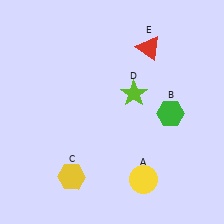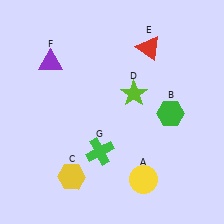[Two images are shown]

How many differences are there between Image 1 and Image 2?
There are 2 differences between the two images.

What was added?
A purple triangle (F), a green cross (G) were added in Image 2.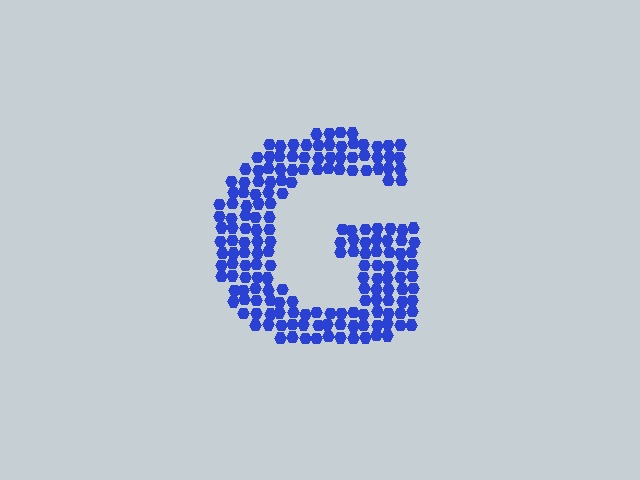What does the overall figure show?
The overall figure shows the letter G.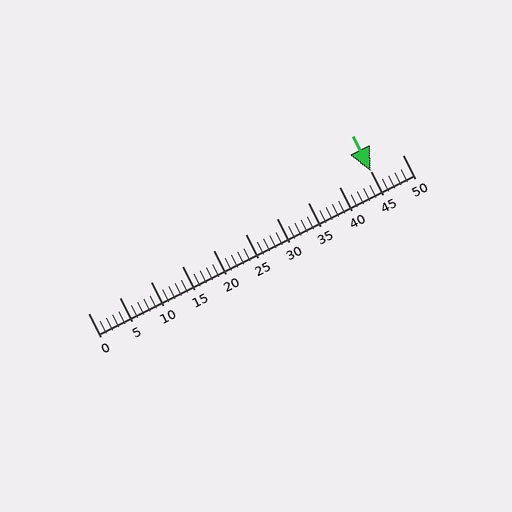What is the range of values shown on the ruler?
The ruler shows values from 0 to 50.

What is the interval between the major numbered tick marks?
The major tick marks are spaced 5 units apart.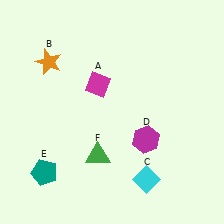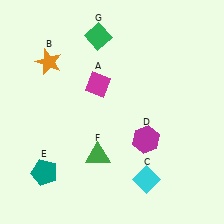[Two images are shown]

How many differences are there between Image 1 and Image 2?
There is 1 difference between the two images.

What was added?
A green diamond (G) was added in Image 2.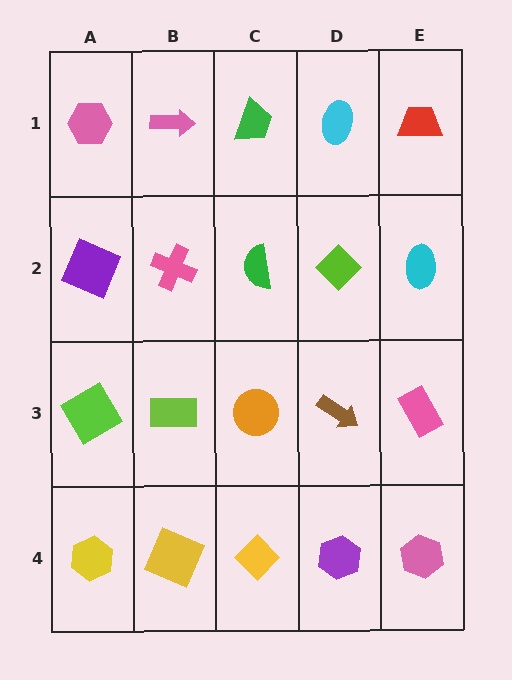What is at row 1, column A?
A pink hexagon.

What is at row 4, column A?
A yellow hexagon.